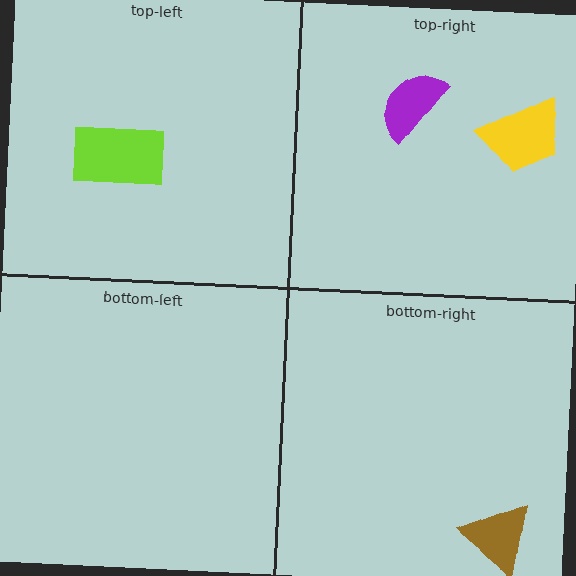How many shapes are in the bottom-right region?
1.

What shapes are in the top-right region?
The purple semicircle, the yellow trapezoid.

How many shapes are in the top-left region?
1.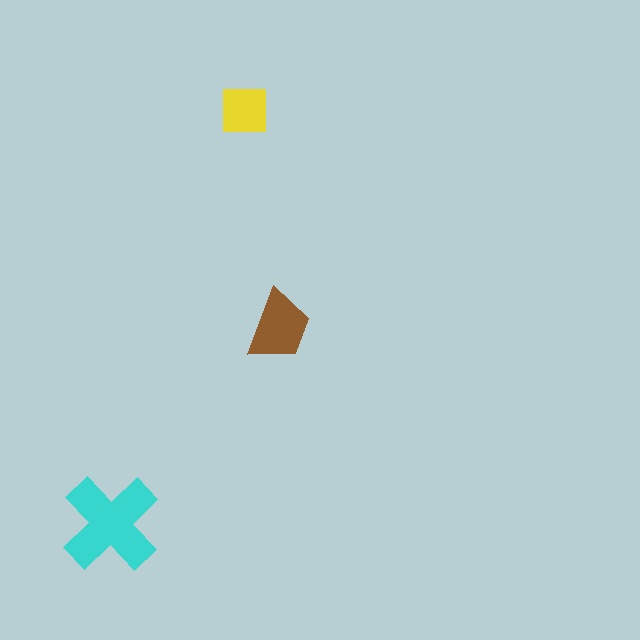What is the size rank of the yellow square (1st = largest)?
3rd.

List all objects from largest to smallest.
The cyan cross, the brown trapezoid, the yellow square.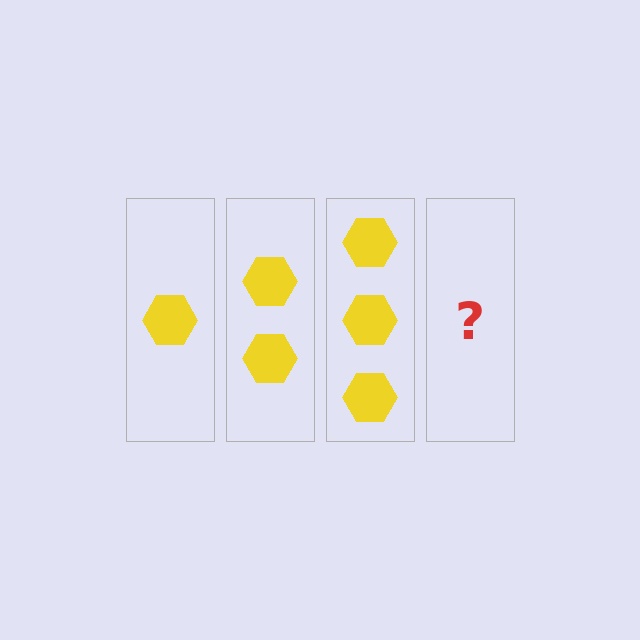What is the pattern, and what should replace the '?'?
The pattern is that each step adds one more hexagon. The '?' should be 4 hexagons.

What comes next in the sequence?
The next element should be 4 hexagons.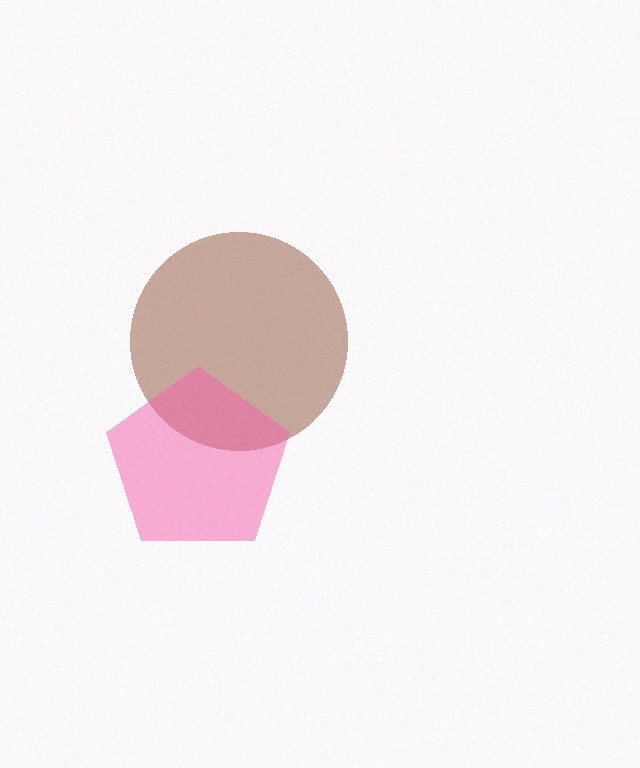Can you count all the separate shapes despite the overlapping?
Yes, there are 2 separate shapes.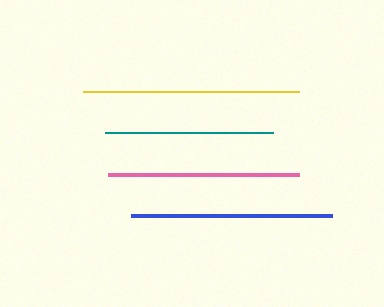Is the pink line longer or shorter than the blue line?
The blue line is longer than the pink line.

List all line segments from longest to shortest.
From longest to shortest: yellow, blue, pink, teal.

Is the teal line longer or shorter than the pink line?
The pink line is longer than the teal line.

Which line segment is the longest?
The yellow line is the longest at approximately 217 pixels.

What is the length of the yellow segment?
The yellow segment is approximately 217 pixels long.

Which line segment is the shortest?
The teal line is the shortest at approximately 168 pixels.